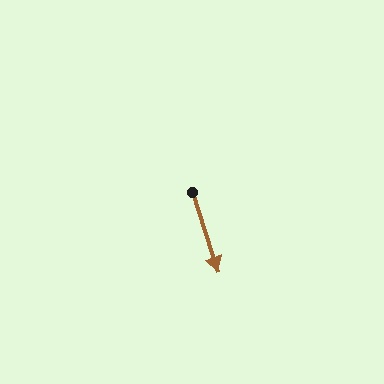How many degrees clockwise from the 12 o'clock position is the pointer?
Approximately 162 degrees.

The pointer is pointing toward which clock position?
Roughly 5 o'clock.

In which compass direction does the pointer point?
South.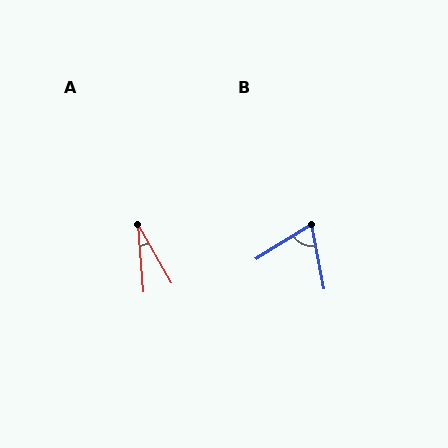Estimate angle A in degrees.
Approximately 25 degrees.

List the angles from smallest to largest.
A (25°), B (69°).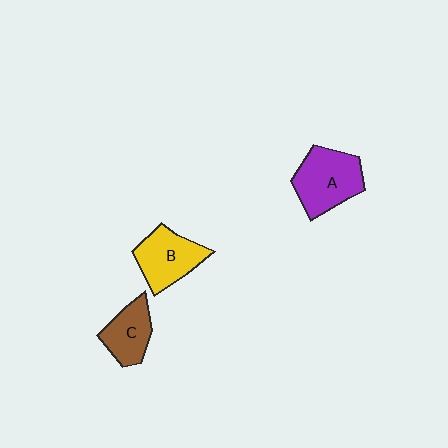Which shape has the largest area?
Shape A (purple).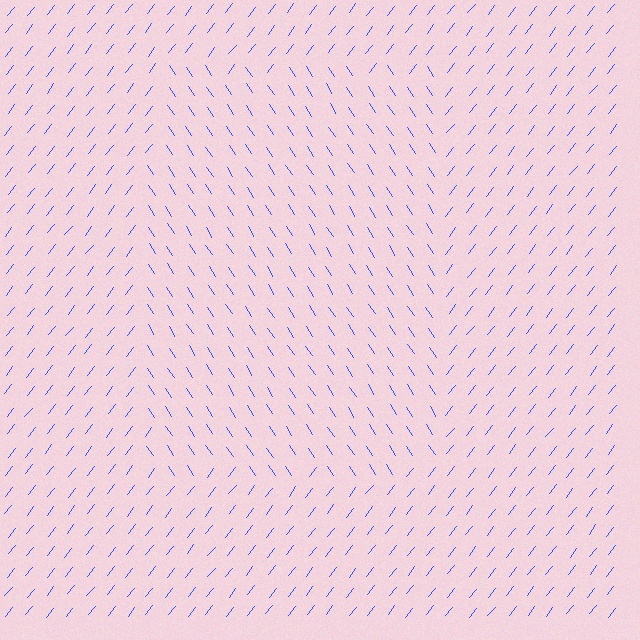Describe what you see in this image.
The image is filled with small blue line segments. A rectangle region in the image has lines oriented differently from the surrounding lines, creating a visible texture boundary.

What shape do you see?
I see a rectangle.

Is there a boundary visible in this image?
Yes, there is a texture boundary formed by a change in line orientation.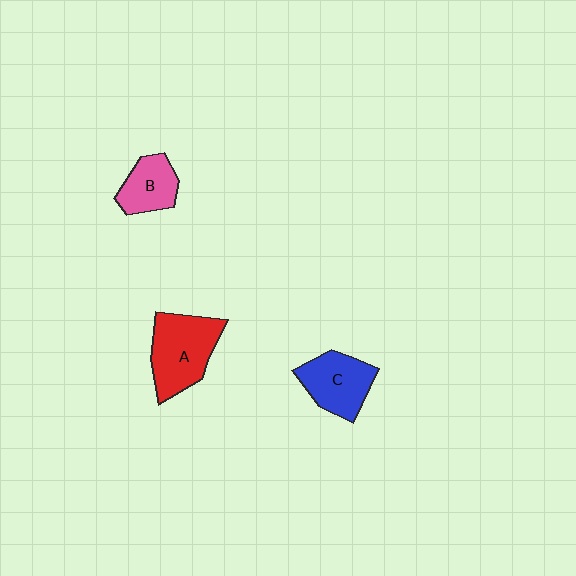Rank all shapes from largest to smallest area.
From largest to smallest: A (red), C (blue), B (pink).